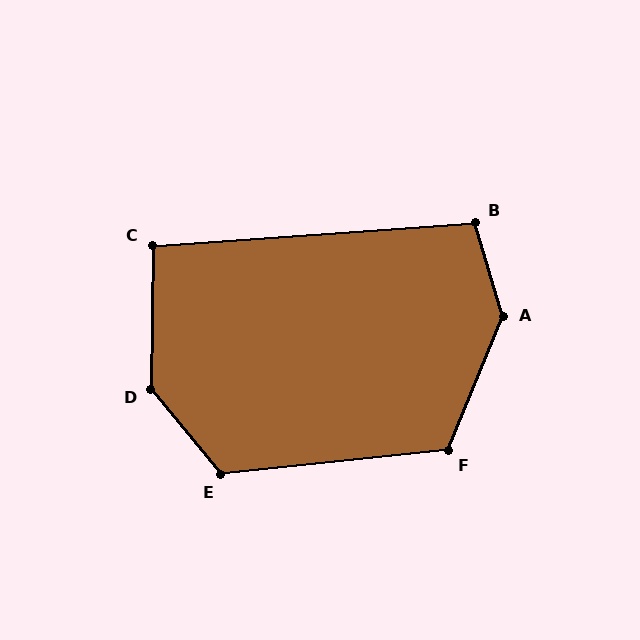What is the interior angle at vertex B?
Approximately 103 degrees (obtuse).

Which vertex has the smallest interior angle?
C, at approximately 95 degrees.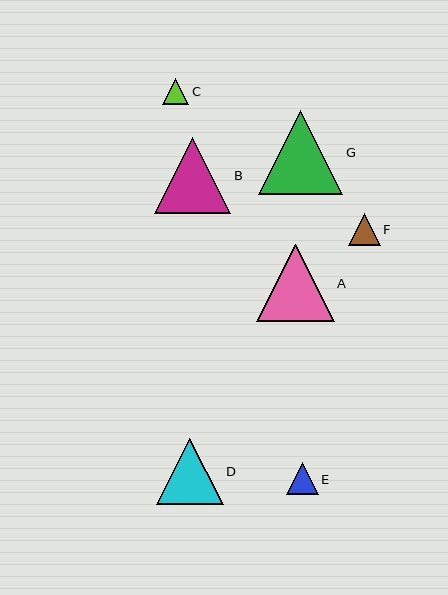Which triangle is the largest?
Triangle G is the largest with a size of approximately 84 pixels.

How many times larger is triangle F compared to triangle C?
Triangle F is approximately 1.2 times the size of triangle C.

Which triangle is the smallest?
Triangle C is the smallest with a size of approximately 26 pixels.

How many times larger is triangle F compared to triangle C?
Triangle F is approximately 1.2 times the size of triangle C.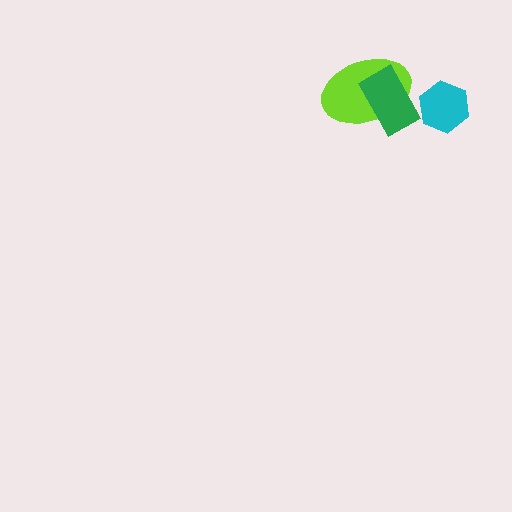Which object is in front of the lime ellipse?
The green rectangle is in front of the lime ellipse.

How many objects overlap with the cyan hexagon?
0 objects overlap with the cyan hexagon.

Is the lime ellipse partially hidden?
Yes, it is partially covered by another shape.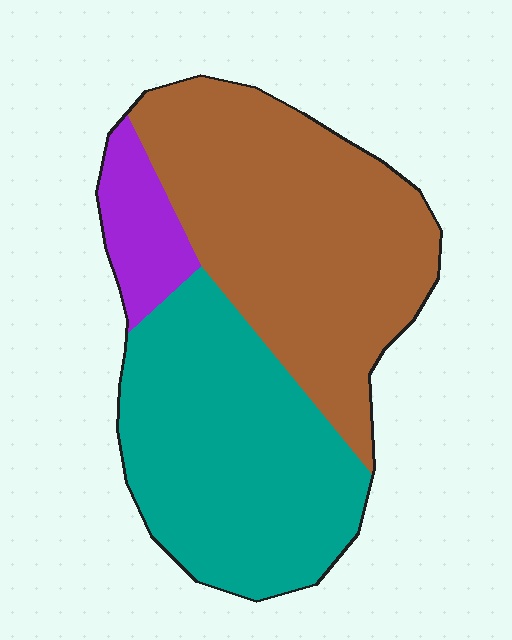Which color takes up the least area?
Purple, at roughly 10%.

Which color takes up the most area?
Brown, at roughly 50%.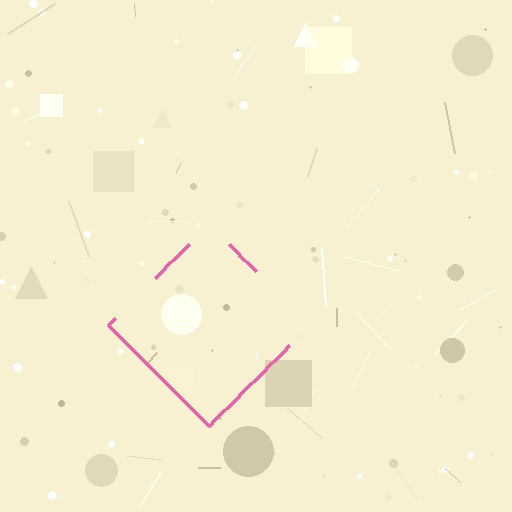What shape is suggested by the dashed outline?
The dashed outline suggests a diamond.